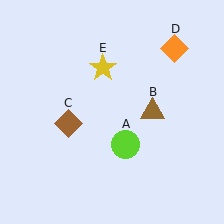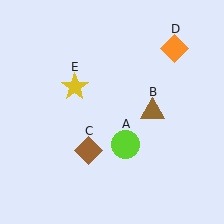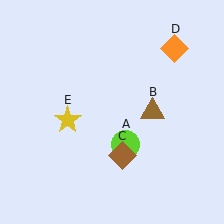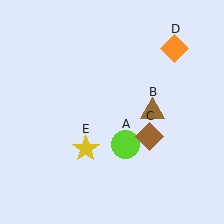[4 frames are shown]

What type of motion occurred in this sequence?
The brown diamond (object C), yellow star (object E) rotated counterclockwise around the center of the scene.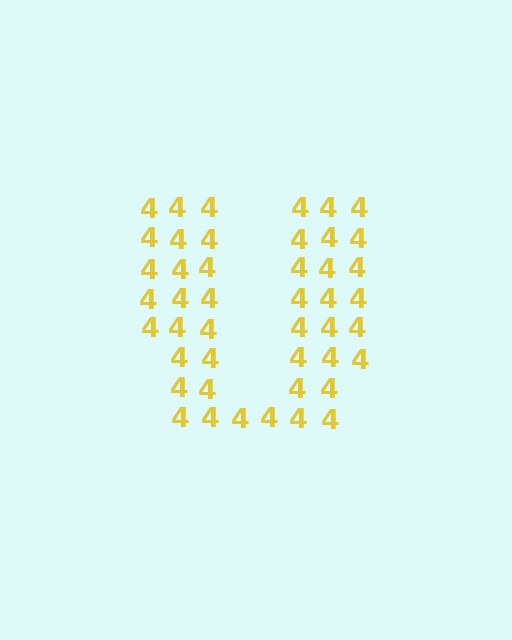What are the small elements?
The small elements are digit 4's.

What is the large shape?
The large shape is the letter U.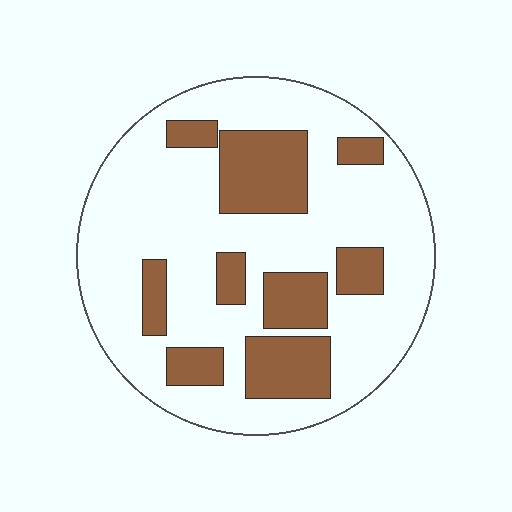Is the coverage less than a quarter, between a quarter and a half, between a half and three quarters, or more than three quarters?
Between a quarter and a half.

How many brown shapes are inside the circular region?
9.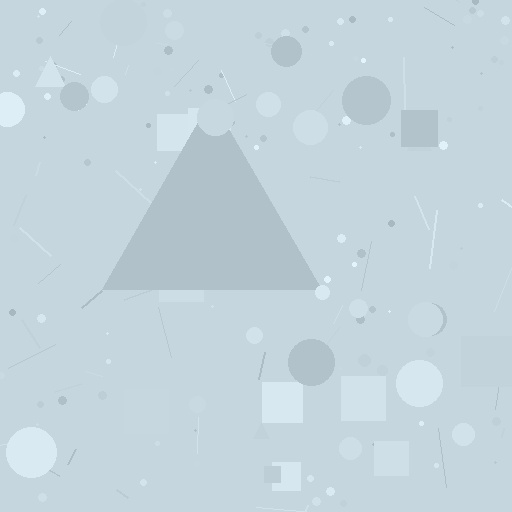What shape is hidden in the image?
A triangle is hidden in the image.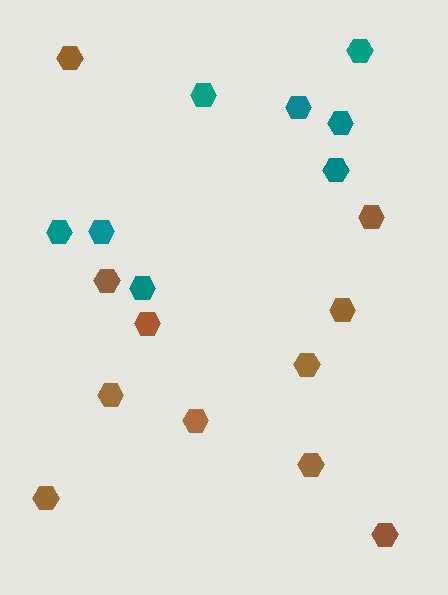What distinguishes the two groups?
There are 2 groups: one group of teal hexagons (8) and one group of brown hexagons (11).